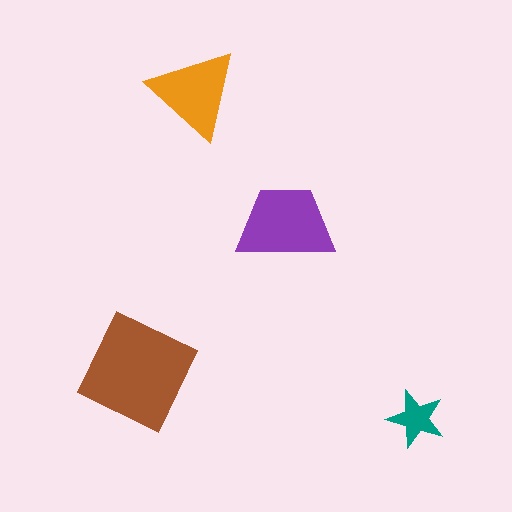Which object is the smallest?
The teal star.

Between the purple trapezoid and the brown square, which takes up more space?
The brown square.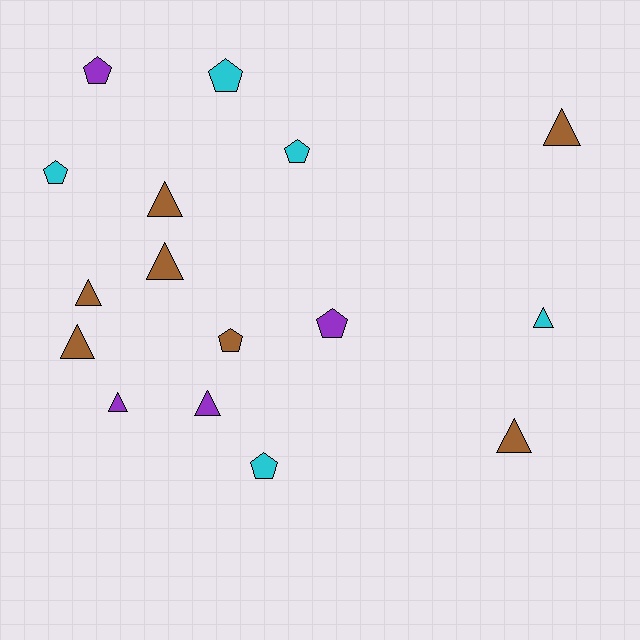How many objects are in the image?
There are 16 objects.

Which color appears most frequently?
Brown, with 7 objects.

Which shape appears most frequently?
Triangle, with 9 objects.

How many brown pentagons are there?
There is 1 brown pentagon.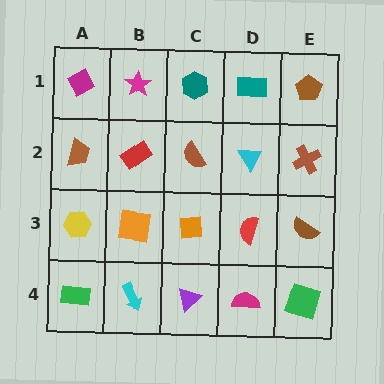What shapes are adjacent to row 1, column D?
A cyan triangle (row 2, column D), a teal hexagon (row 1, column C), a brown pentagon (row 1, column E).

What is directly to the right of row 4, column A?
A cyan arrow.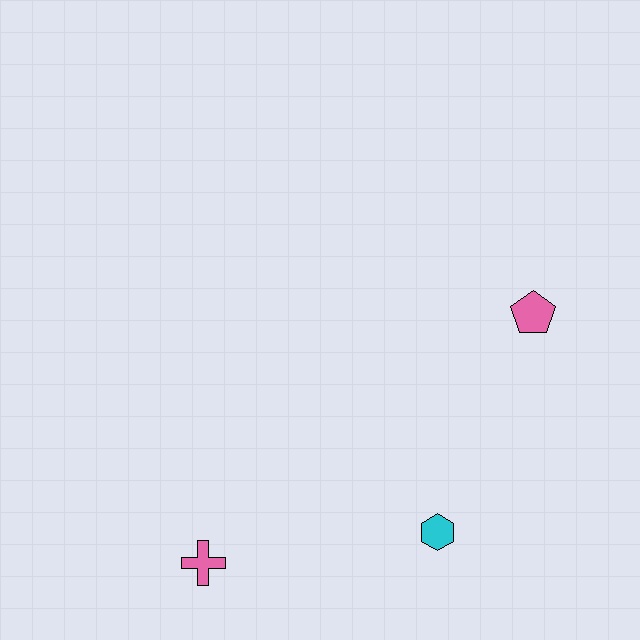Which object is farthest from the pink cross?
The pink pentagon is farthest from the pink cross.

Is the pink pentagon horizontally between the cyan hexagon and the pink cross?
No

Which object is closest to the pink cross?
The cyan hexagon is closest to the pink cross.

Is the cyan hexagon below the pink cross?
No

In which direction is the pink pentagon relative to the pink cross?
The pink pentagon is to the right of the pink cross.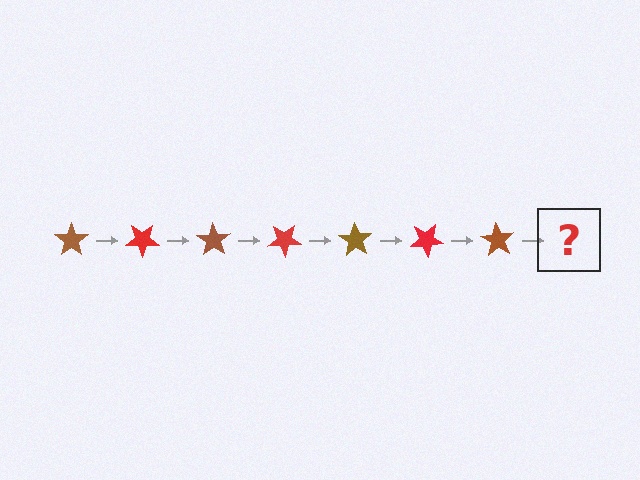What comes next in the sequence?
The next element should be a red star, rotated 245 degrees from the start.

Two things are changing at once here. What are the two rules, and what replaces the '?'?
The two rules are that it rotates 35 degrees each step and the color cycles through brown and red. The '?' should be a red star, rotated 245 degrees from the start.